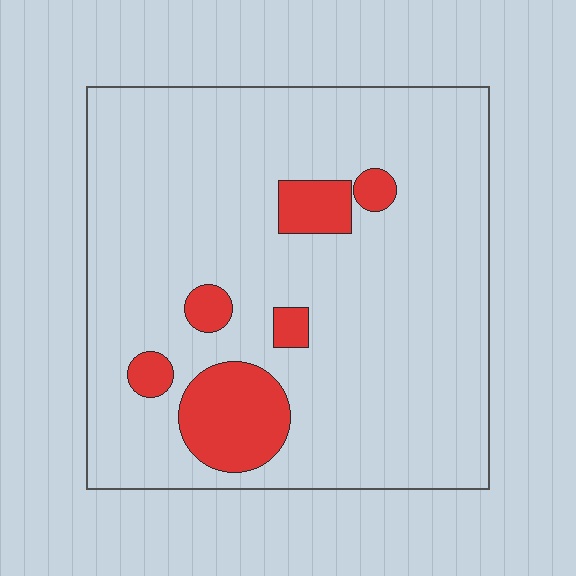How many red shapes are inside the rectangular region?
6.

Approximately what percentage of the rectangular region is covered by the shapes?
Approximately 15%.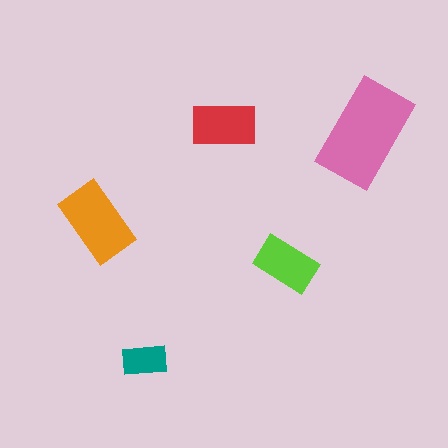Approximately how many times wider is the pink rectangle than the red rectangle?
About 1.5 times wider.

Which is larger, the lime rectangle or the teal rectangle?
The lime one.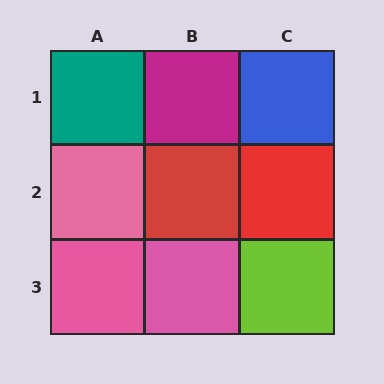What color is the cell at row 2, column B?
Red.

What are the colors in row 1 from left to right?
Teal, magenta, blue.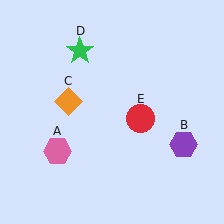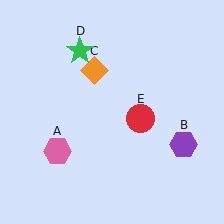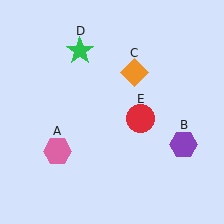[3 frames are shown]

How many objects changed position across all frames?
1 object changed position: orange diamond (object C).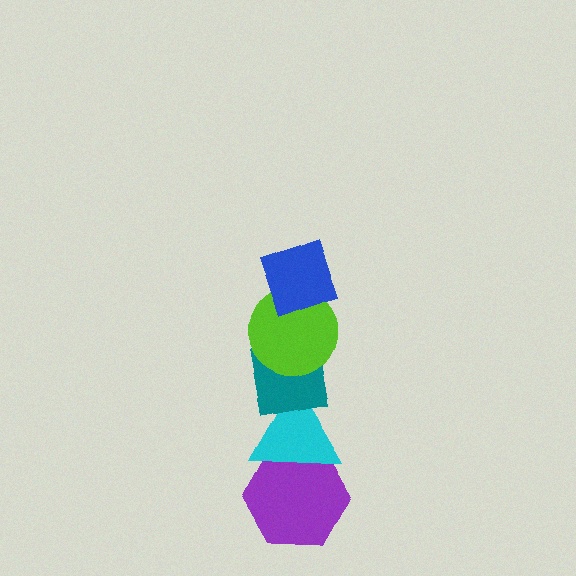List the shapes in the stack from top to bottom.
From top to bottom: the blue diamond, the lime circle, the teal square, the cyan triangle, the purple hexagon.